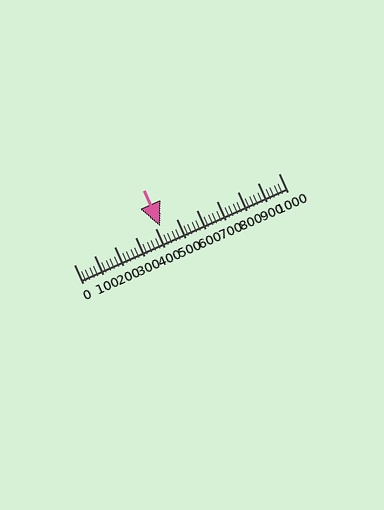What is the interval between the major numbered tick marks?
The major tick marks are spaced 100 units apart.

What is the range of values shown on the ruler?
The ruler shows values from 0 to 1000.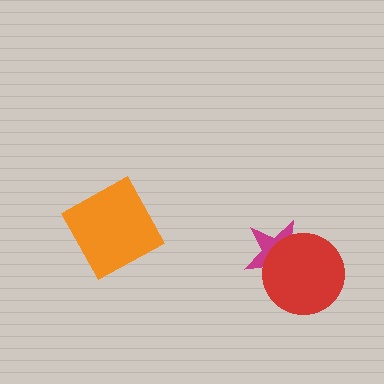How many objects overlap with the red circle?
1 object overlaps with the red circle.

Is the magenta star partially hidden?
Yes, it is partially covered by another shape.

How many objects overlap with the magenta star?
1 object overlaps with the magenta star.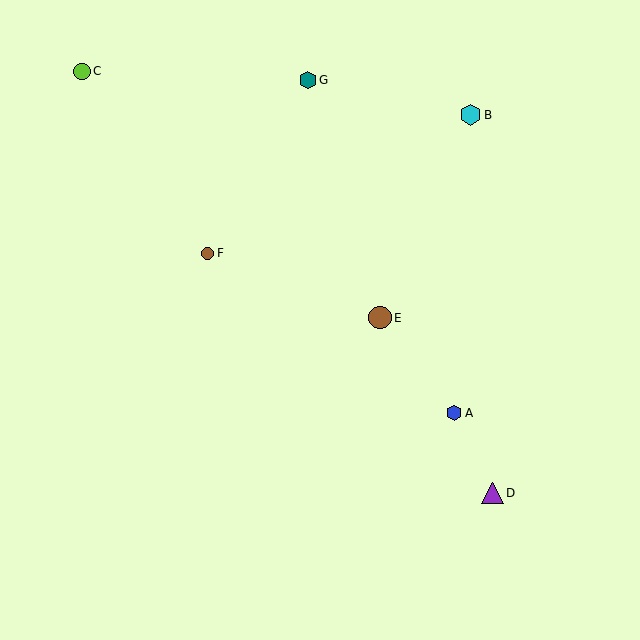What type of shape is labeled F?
Shape F is a brown circle.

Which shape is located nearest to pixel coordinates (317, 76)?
The teal hexagon (labeled G) at (308, 80) is nearest to that location.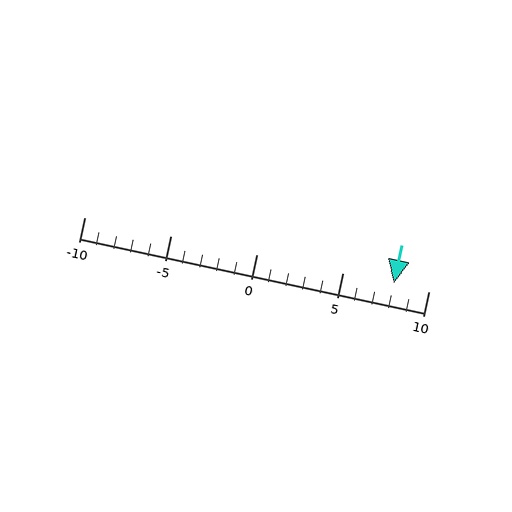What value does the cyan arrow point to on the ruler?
The cyan arrow points to approximately 8.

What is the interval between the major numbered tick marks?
The major tick marks are spaced 5 units apart.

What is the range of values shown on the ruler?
The ruler shows values from -10 to 10.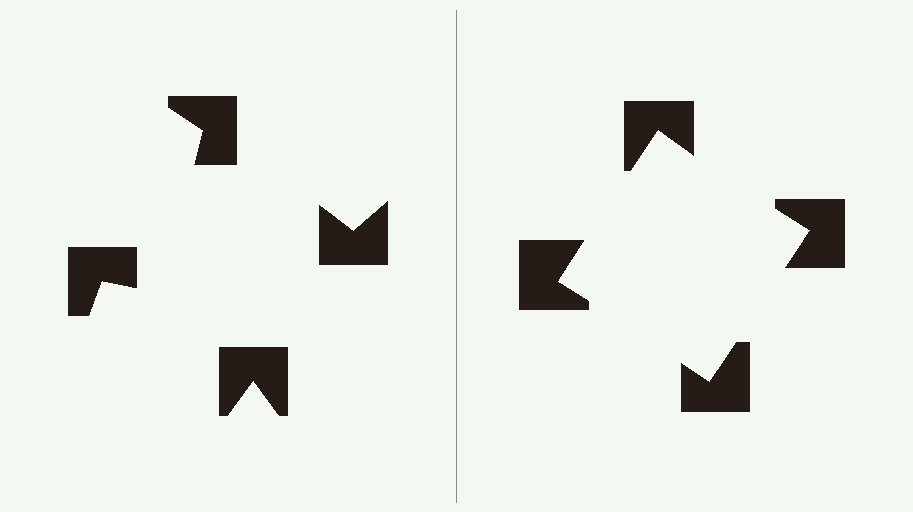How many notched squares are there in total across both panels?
8 — 4 on each side.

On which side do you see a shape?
An illusory square appears on the right side. On the left side the wedge cuts are rotated, so no coherent shape forms.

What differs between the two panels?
The notched squares are positioned identically on both sides; only the wedge orientations differ. On the right they align to a square; on the left they are misaligned.